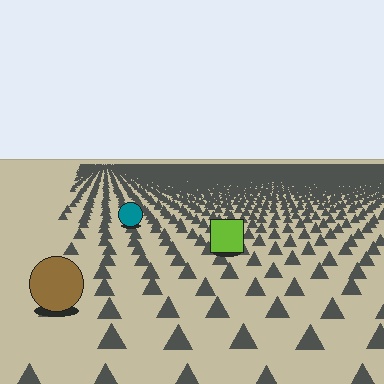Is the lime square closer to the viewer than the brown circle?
No. The brown circle is closer — you can tell from the texture gradient: the ground texture is coarser near it.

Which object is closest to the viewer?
The brown circle is closest. The texture marks near it are larger and more spread out.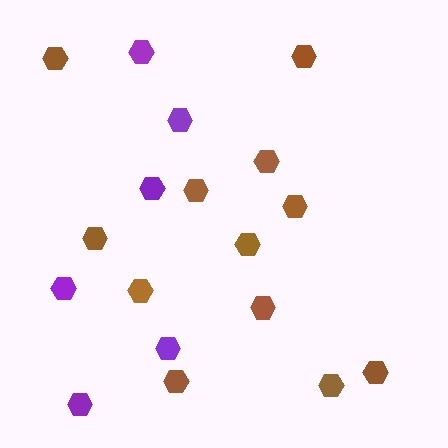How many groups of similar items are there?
There are 2 groups: one group of brown hexagons (12) and one group of purple hexagons (6).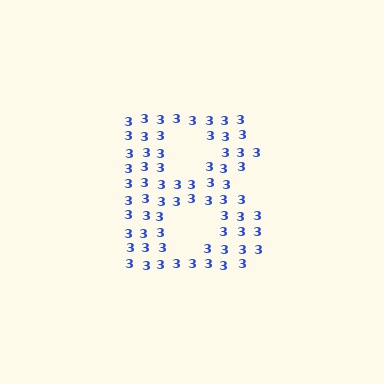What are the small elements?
The small elements are digit 3's.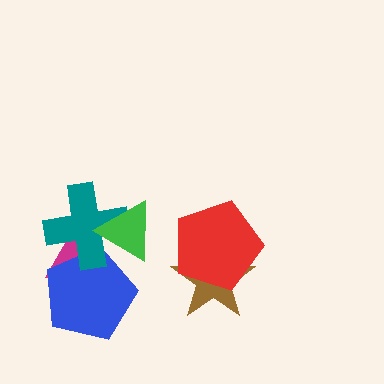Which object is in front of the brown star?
The red pentagon is in front of the brown star.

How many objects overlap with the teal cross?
3 objects overlap with the teal cross.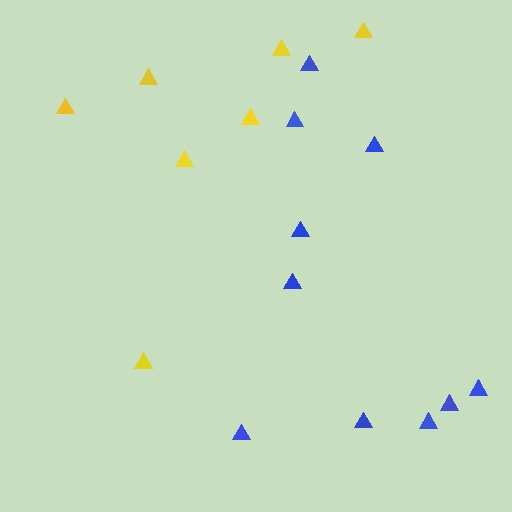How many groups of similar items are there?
There are 2 groups: one group of yellow triangles (7) and one group of blue triangles (10).